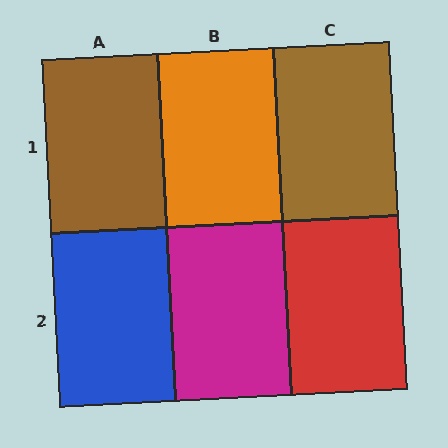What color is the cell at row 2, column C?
Red.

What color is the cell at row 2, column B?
Magenta.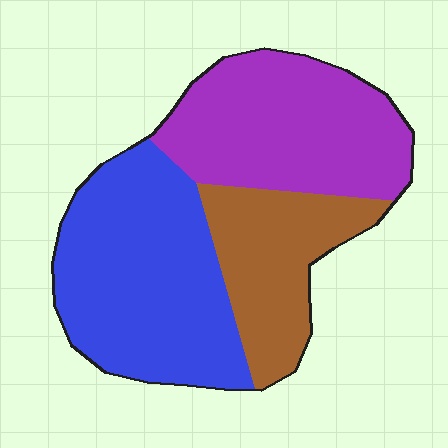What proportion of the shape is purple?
Purple takes up about one third (1/3) of the shape.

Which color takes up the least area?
Brown, at roughly 25%.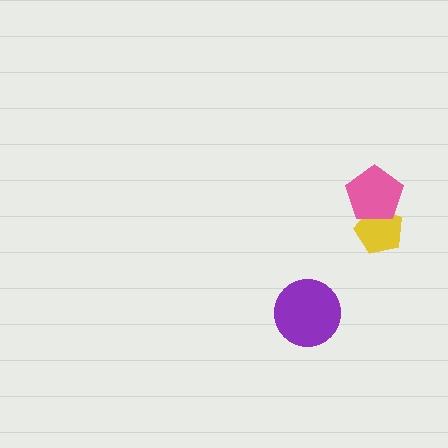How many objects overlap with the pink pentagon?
1 object overlaps with the pink pentagon.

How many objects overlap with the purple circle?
0 objects overlap with the purple circle.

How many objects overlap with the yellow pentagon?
1 object overlaps with the yellow pentagon.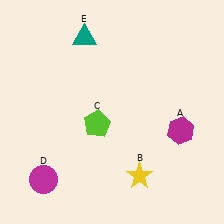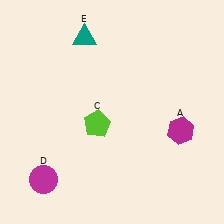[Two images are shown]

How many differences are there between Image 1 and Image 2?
There is 1 difference between the two images.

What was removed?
The yellow star (B) was removed in Image 2.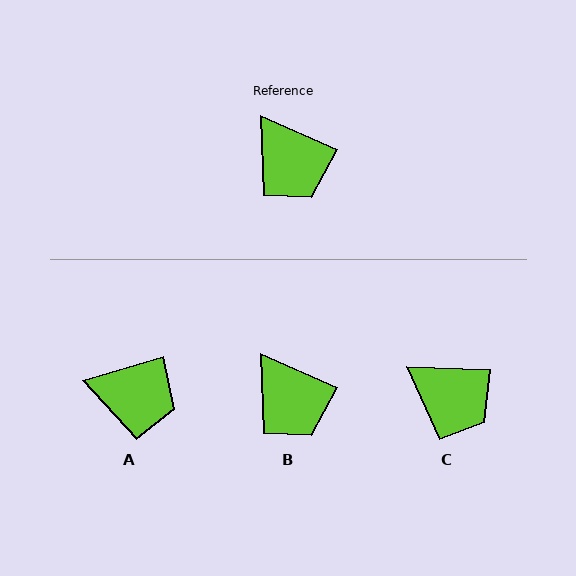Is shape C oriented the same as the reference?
No, it is off by about 23 degrees.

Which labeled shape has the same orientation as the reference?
B.